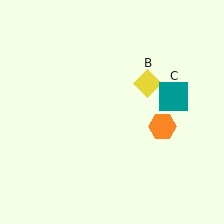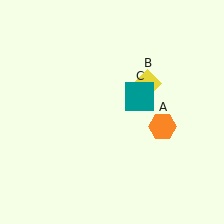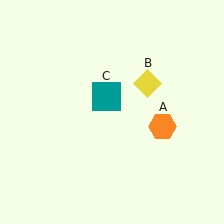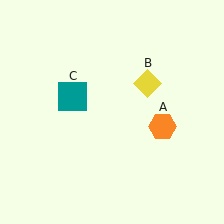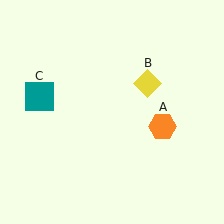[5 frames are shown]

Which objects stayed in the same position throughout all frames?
Orange hexagon (object A) and yellow diamond (object B) remained stationary.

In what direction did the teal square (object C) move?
The teal square (object C) moved left.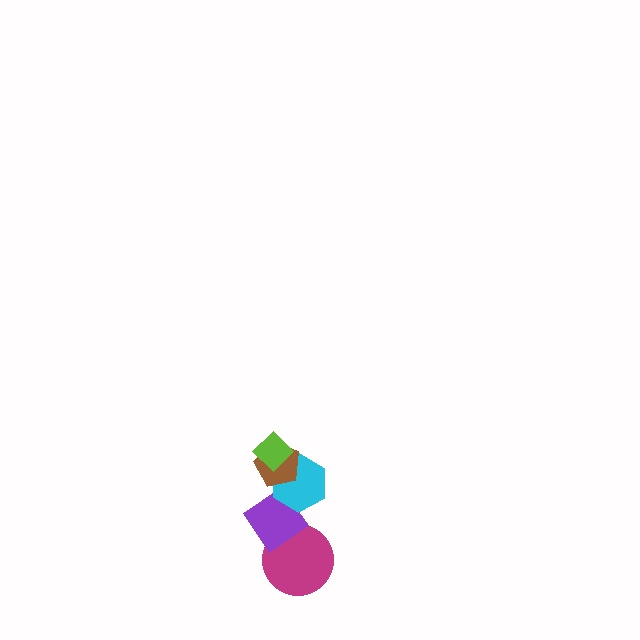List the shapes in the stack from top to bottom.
From top to bottom: the lime diamond, the brown pentagon, the cyan hexagon, the purple diamond, the magenta circle.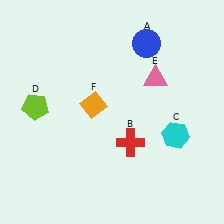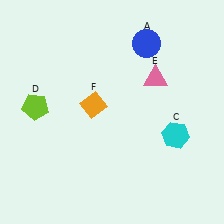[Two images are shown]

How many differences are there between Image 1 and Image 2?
There is 1 difference between the two images.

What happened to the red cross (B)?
The red cross (B) was removed in Image 2. It was in the bottom-right area of Image 1.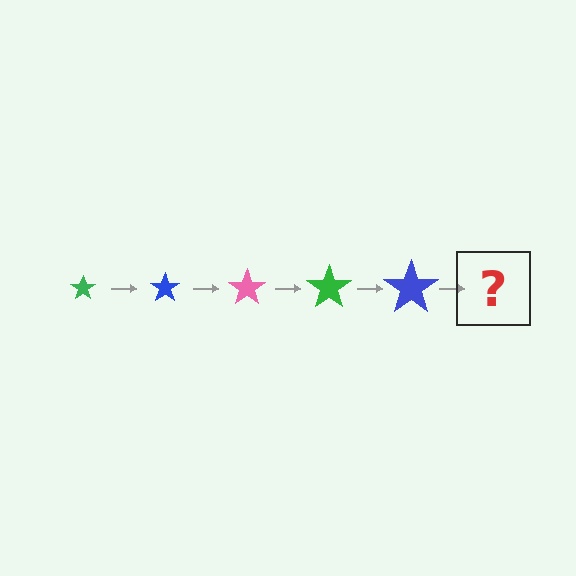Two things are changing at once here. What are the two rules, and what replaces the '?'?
The two rules are that the star grows larger each step and the color cycles through green, blue, and pink. The '?' should be a pink star, larger than the previous one.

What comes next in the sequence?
The next element should be a pink star, larger than the previous one.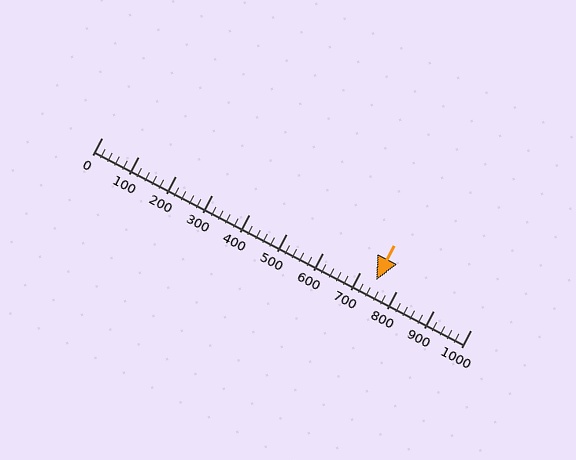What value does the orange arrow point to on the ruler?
The orange arrow points to approximately 743.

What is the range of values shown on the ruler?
The ruler shows values from 0 to 1000.